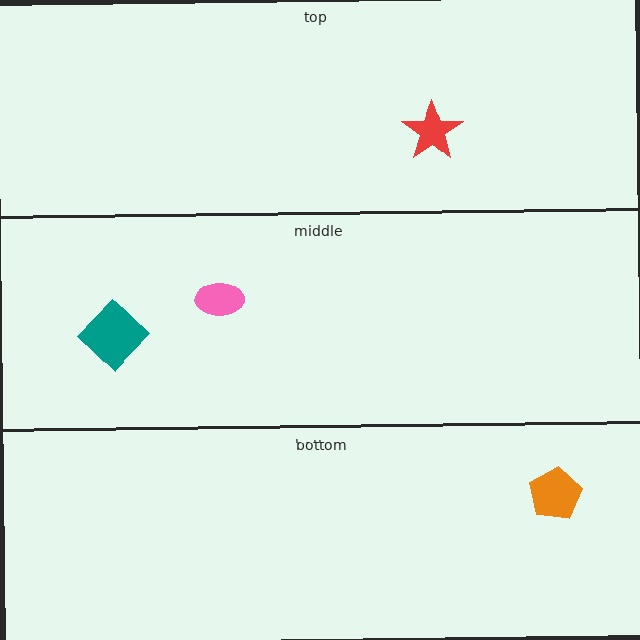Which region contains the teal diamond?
The middle region.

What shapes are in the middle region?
The pink ellipse, the teal diamond.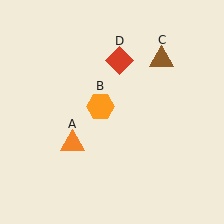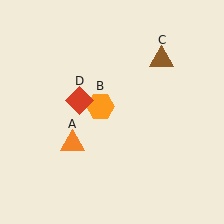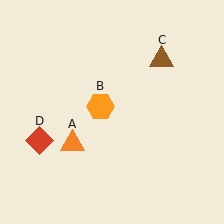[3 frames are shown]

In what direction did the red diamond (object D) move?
The red diamond (object D) moved down and to the left.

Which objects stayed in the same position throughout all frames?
Orange triangle (object A) and orange hexagon (object B) and brown triangle (object C) remained stationary.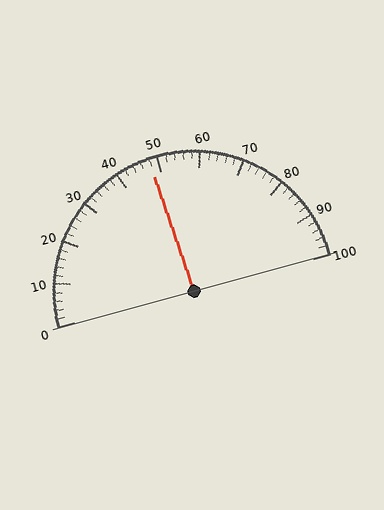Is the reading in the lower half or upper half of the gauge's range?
The reading is in the lower half of the range (0 to 100).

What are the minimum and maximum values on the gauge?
The gauge ranges from 0 to 100.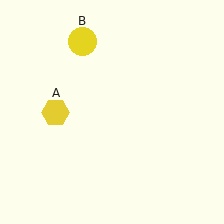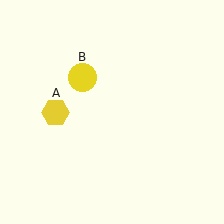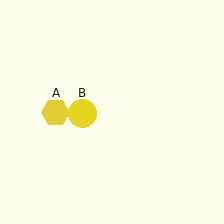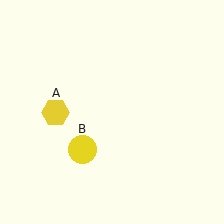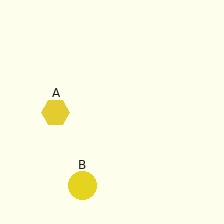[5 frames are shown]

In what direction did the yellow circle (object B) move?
The yellow circle (object B) moved down.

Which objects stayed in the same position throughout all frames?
Yellow hexagon (object A) remained stationary.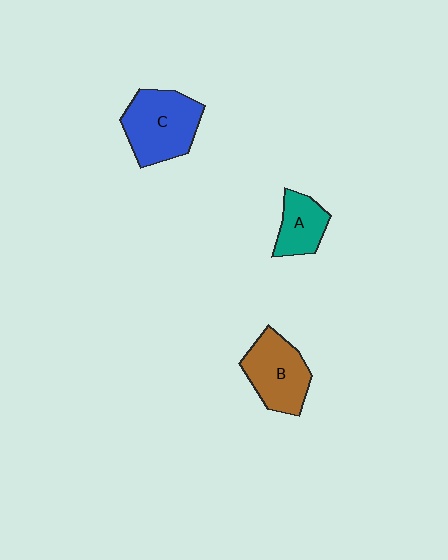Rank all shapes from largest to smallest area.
From largest to smallest: C (blue), B (brown), A (teal).